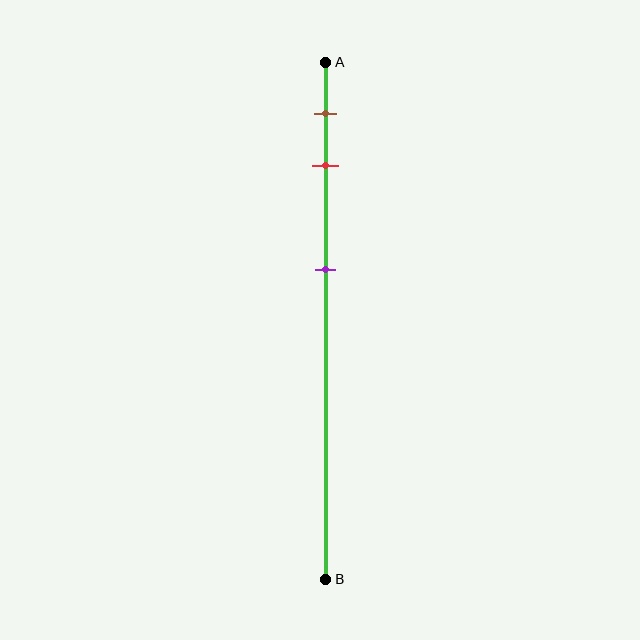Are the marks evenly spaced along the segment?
No, the marks are not evenly spaced.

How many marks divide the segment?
There are 3 marks dividing the segment.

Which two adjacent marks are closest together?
The brown and red marks are the closest adjacent pair.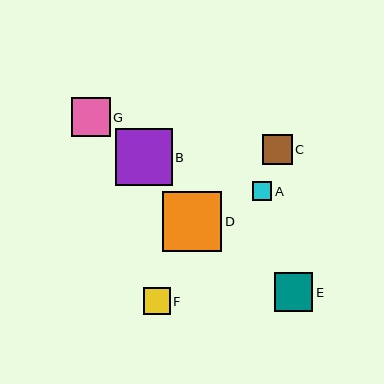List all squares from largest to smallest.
From largest to smallest: D, B, E, G, C, F, A.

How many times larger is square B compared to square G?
Square B is approximately 1.5 times the size of square G.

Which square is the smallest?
Square A is the smallest with a size of approximately 20 pixels.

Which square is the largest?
Square D is the largest with a size of approximately 59 pixels.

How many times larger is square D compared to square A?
Square D is approximately 3.0 times the size of square A.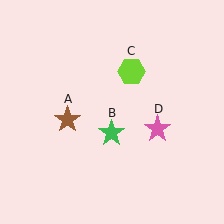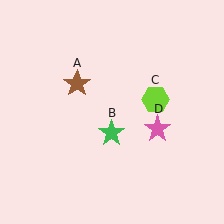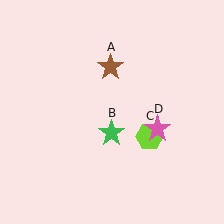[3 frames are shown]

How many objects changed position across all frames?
2 objects changed position: brown star (object A), lime hexagon (object C).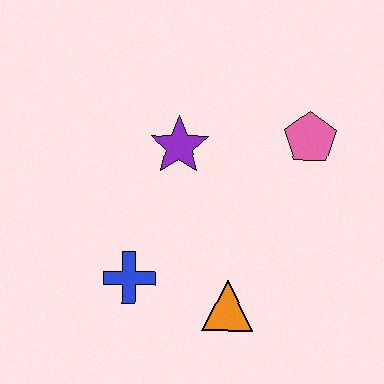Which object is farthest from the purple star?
The orange triangle is farthest from the purple star.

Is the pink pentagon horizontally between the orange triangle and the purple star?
No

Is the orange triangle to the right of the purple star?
Yes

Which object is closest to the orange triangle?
The blue cross is closest to the orange triangle.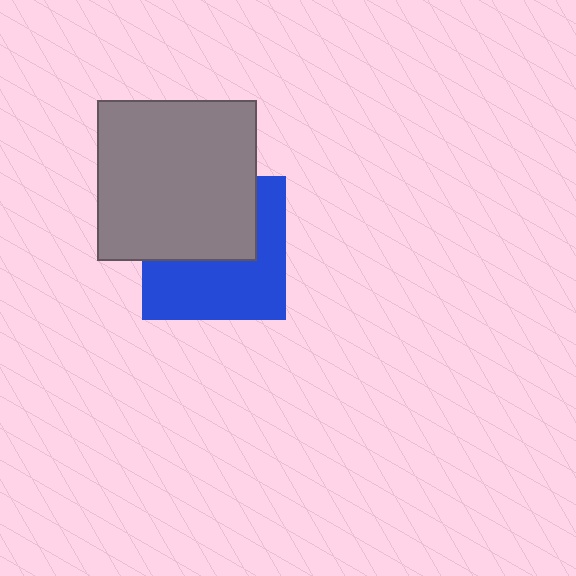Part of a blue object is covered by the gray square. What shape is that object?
It is a square.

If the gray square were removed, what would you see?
You would see the complete blue square.